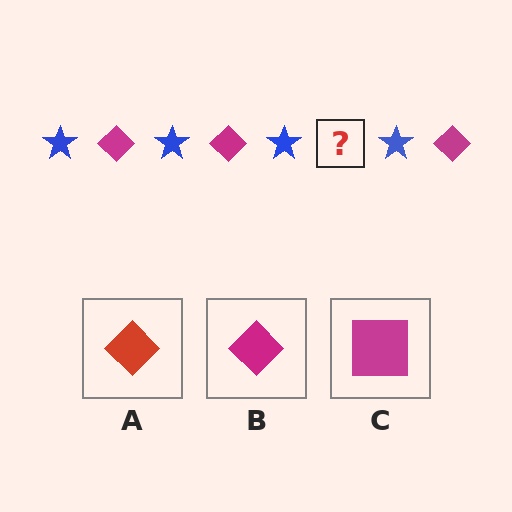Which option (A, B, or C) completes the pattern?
B.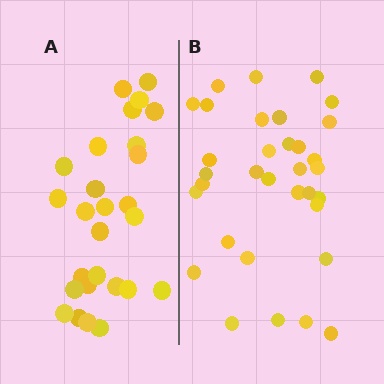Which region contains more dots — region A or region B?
Region B (the right region) has more dots.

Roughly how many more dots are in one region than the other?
Region B has about 6 more dots than region A.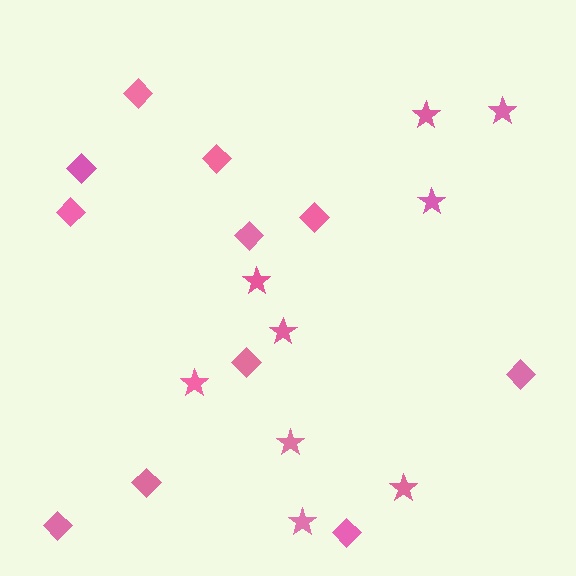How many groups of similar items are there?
There are 2 groups: one group of stars (9) and one group of diamonds (11).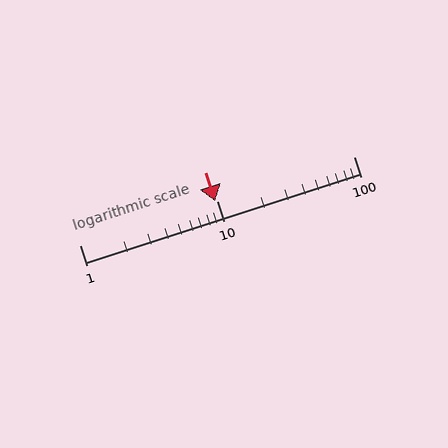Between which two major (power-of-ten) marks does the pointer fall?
The pointer is between 1 and 10.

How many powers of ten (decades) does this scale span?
The scale spans 2 decades, from 1 to 100.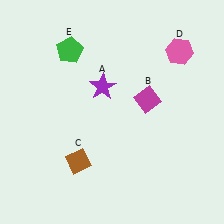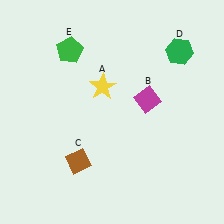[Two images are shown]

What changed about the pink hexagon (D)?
In Image 1, D is pink. In Image 2, it changed to green.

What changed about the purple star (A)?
In Image 1, A is purple. In Image 2, it changed to yellow.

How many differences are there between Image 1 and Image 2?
There are 2 differences between the two images.